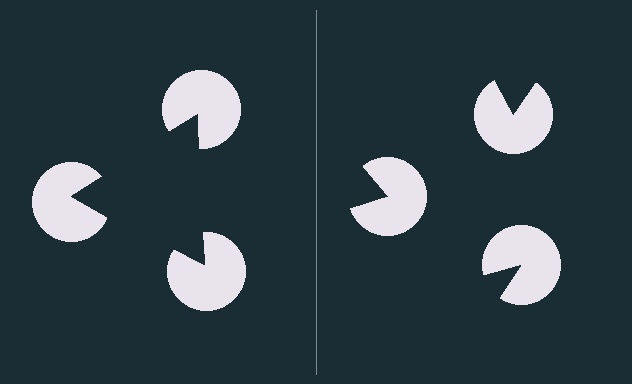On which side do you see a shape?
An illusory triangle appears on the left side. On the right side the wedge cuts are rotated, so no coherent shape forms.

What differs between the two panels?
The pac-man discs are positioned identically on both sides; only the wedge orientations differ. On the left they align to a triangle; on the right they are misaligned.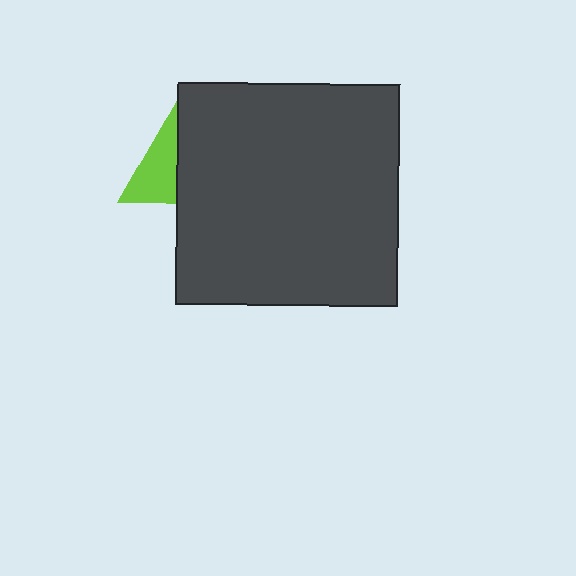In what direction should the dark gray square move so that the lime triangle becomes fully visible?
The dark gray square should move right. That is the shortest direction to clear the overlap and leave the lime triangle fully visible.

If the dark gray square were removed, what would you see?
You would see the complete lime triangle.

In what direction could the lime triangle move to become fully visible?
The lime triangle could move left. That would shift it out from behind the dark gray square entirely.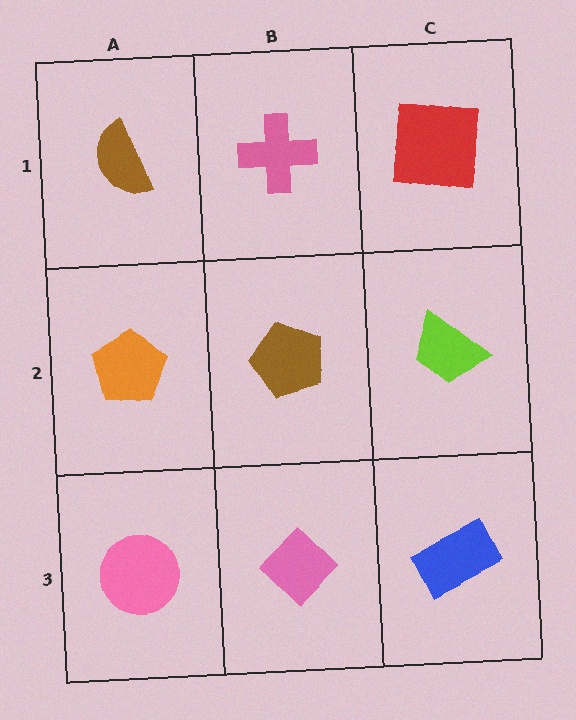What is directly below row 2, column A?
A pink circle.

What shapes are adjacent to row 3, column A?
An orange pentagon (row 2, column A), a pink diamond (row 3, column B).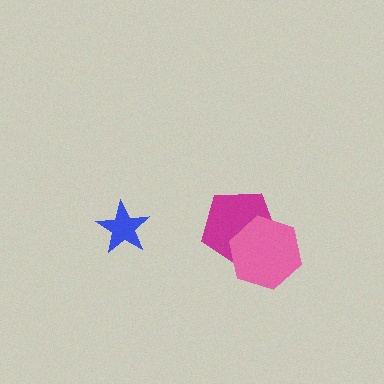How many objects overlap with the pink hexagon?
1 object overlaps with the pink hexagon.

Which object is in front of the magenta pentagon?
The pink hexagon is in front of the magenta pentagon.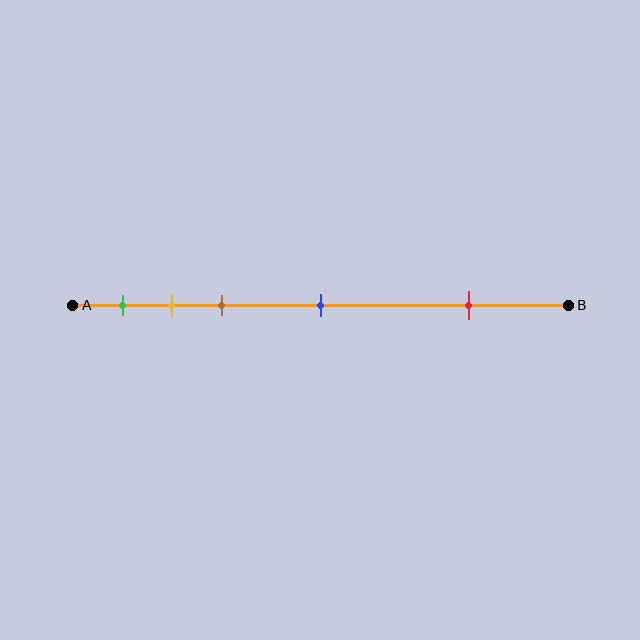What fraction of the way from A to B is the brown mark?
The brown mark is approximately 30% (0.3) of the way from A to B.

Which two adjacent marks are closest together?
The yellow and brown marks are the closest adjacent pair.